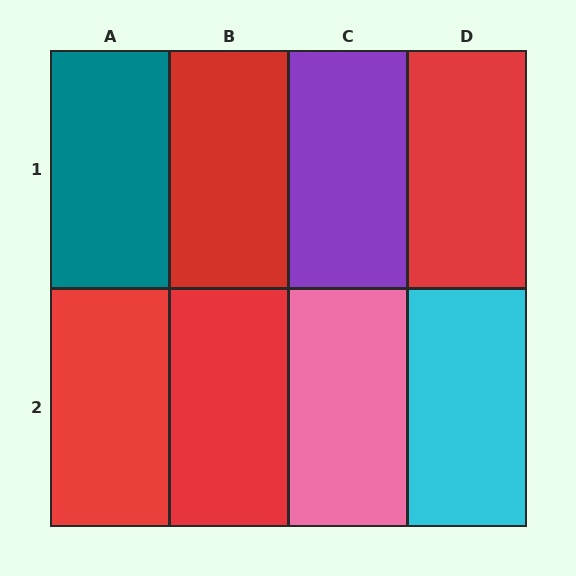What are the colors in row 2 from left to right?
Red, red, pink, cyan.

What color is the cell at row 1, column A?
Teal.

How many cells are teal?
1 cell is teal.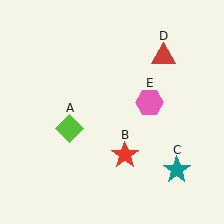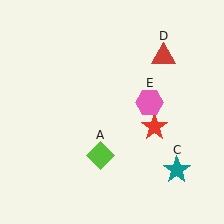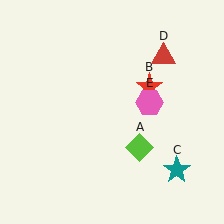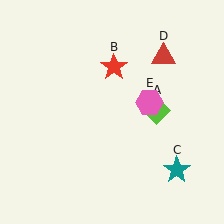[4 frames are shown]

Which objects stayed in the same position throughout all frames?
Teal star (object C) and red triangle (object D) and pink hexagon (object E) remained stationary.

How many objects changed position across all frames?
2 objects changed position: lime diamond (object A), red star (object B).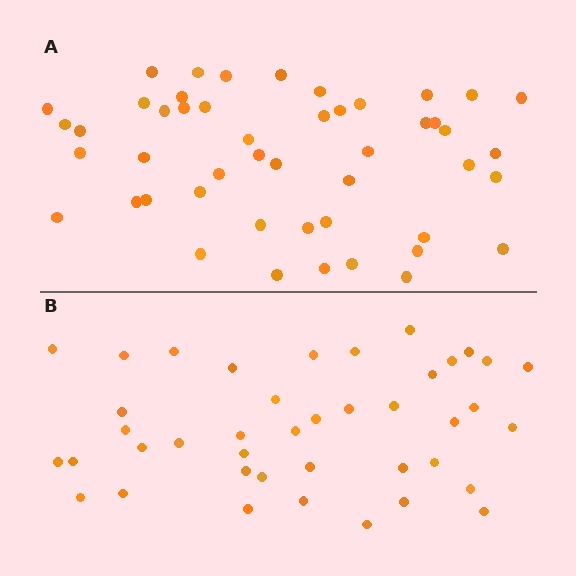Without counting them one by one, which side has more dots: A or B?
Region A (the top region) has more dots.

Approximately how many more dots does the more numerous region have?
Region A has roughly 8 or so more dots than region B.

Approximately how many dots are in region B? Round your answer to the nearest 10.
About 40 dots. (The exact count is 41, which rounds to 40.)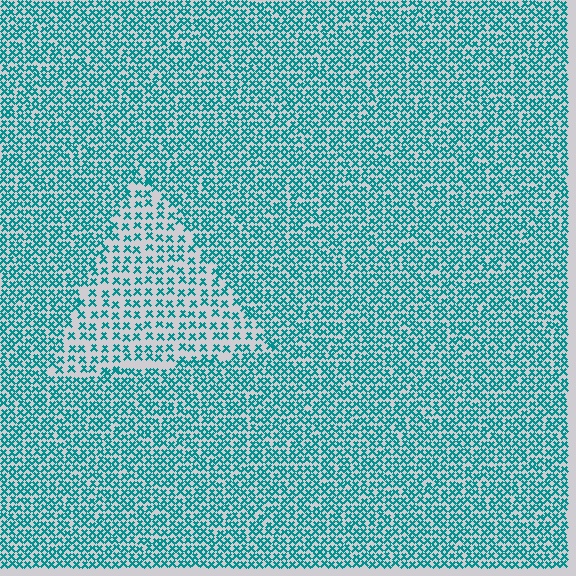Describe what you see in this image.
The image contains small teal elements arranged at two different densities. A triangle-shaped region is visible where the elements are less densely packed than the surrounding area.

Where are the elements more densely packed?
The elements are more densely packed outside the triangle boundary.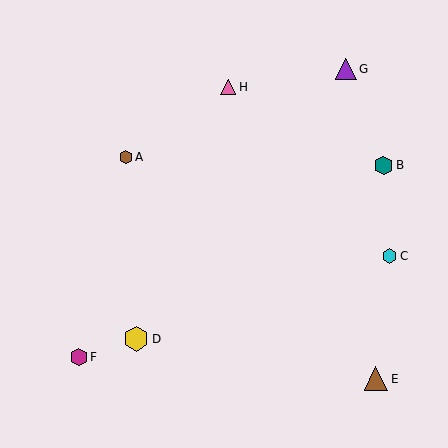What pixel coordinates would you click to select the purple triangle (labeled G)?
Click at (346, 69) to select the purple triangle G.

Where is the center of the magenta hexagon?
The center of the magenta hexagon is at (79, 357).